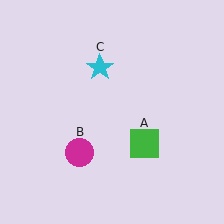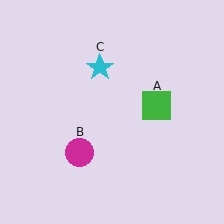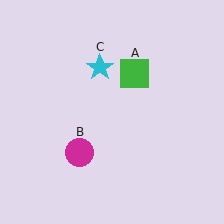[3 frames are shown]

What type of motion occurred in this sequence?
The green square (object A) rotated counterclockwise around the center of the scene.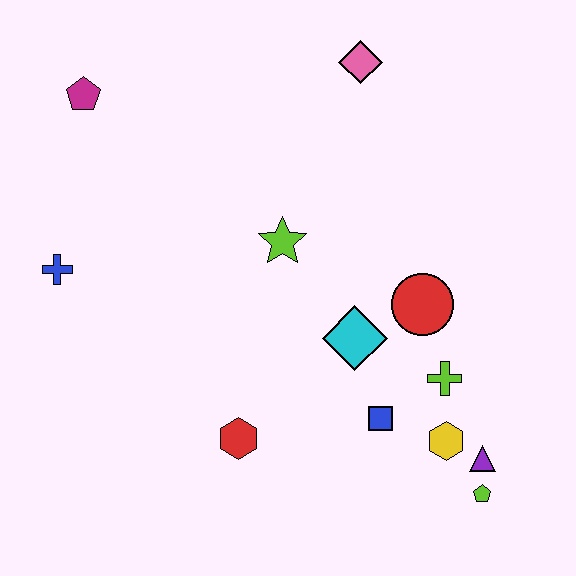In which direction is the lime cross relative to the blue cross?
The lime cross is to the right of the blue cross.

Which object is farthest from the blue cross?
The lime pentagon is farthest from the blue cross.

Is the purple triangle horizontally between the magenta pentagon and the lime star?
No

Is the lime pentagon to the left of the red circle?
No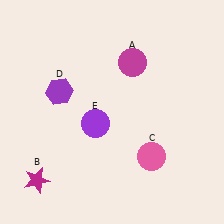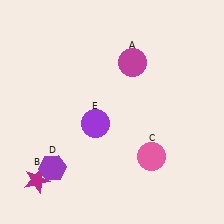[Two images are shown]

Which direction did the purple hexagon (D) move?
The purple hexagon (D) moved down.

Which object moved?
The purple hexagon (D) moved down.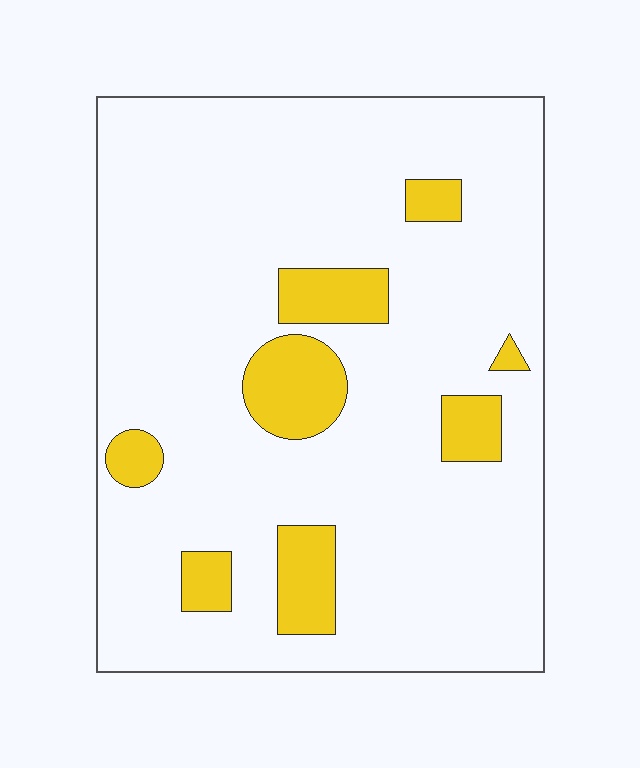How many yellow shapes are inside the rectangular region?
8.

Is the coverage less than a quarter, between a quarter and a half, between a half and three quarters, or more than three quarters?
Less than a quarter.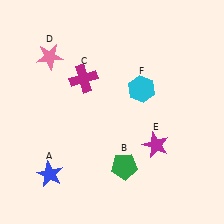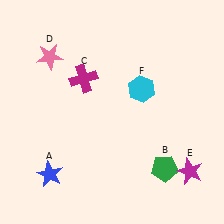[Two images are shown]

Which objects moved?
The objects that moved are: the green pentagon (B), the magenta star (E).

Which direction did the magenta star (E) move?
The magenta star (E) moved right.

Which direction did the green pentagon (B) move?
The green pentagon (B) moved right.